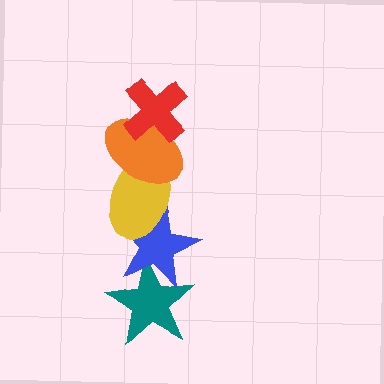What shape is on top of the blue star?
The yellow ellipse is on top of the blue star.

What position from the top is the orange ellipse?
The orange ellipse is 2nd from the top.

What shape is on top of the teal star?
The blue star is on top of the teal star.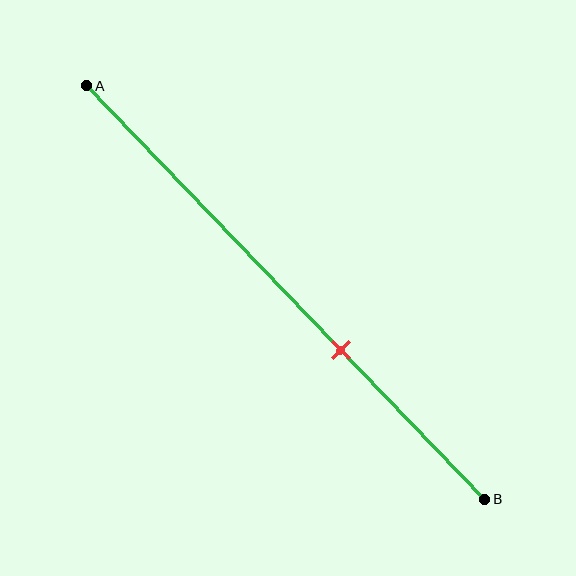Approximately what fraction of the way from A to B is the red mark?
The red mark is approximately 65% of the way from A to B.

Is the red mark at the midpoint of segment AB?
No, the mark is at about 65% from A, not at the 50% midpoint.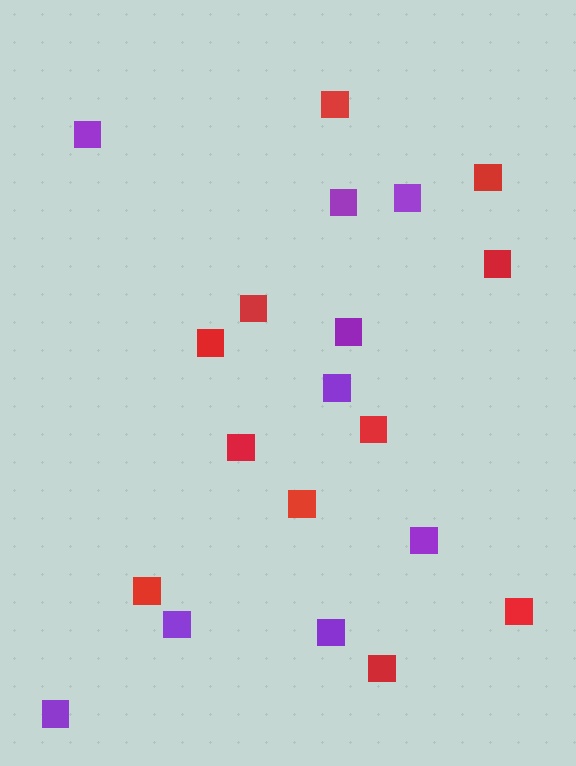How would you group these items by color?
There are 2 groups: one group of red squares (11) and one group of purple squares (9).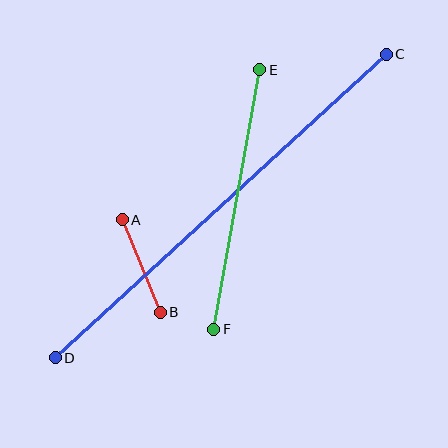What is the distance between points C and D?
The distance is approximately 449 pixels.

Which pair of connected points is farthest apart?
Points C and D are farthest apart.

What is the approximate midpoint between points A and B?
The midpoint is at approximately (141, 266) pixels.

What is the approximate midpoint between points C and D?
The midpoint is at approximately (221, 206) pixels.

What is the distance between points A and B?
The distance is approximately 100 pixels.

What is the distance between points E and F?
The distance is approximately 263 pixels.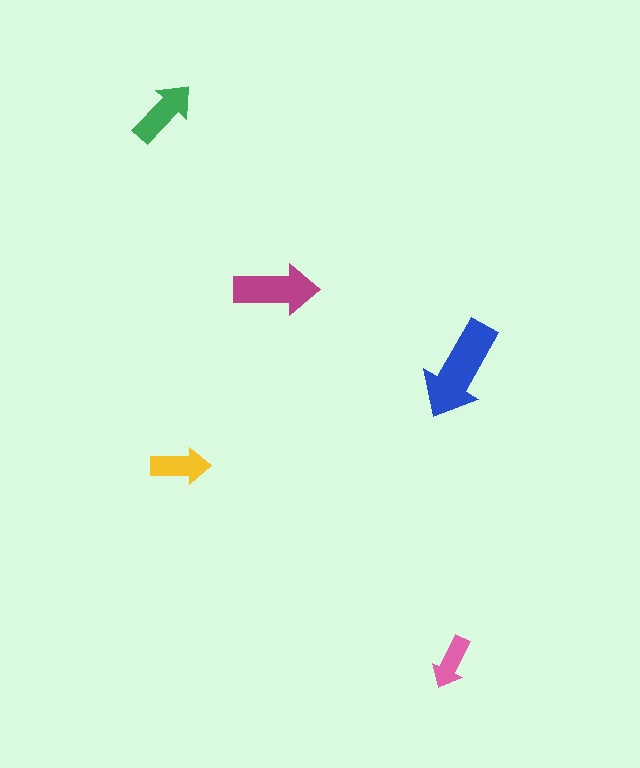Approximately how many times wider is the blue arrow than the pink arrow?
About 2 times wider.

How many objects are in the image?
There are 5 objects in the image.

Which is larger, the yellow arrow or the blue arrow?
The blue one.